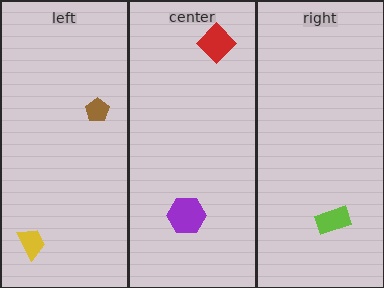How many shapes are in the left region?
2.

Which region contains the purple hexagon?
The center region.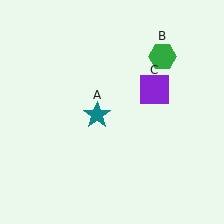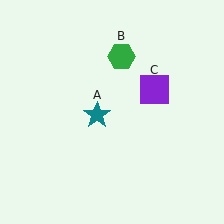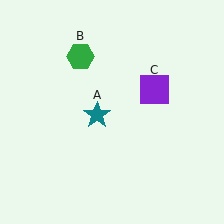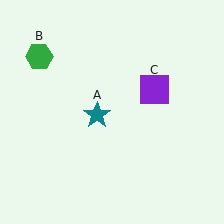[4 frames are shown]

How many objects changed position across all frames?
1 object changed position: green hexagon (object B).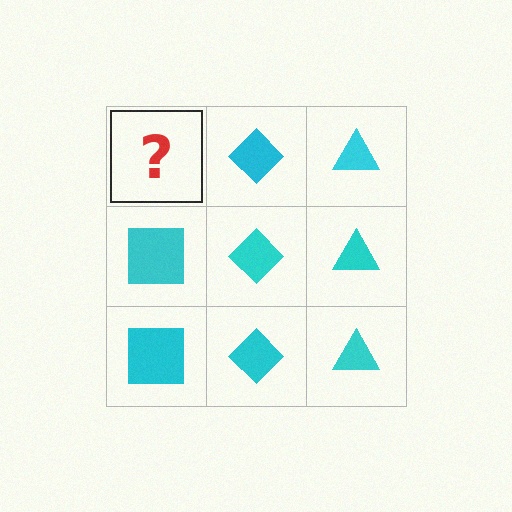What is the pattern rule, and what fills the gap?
The rule is that each column has a consistent shape. The gap should be filled with a cyan square.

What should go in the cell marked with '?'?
The missing cell should contain a cyan square.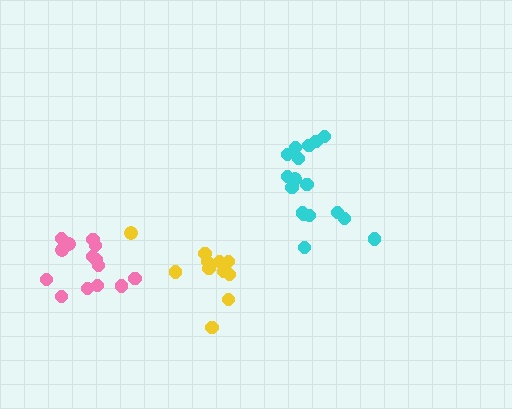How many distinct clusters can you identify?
There are 3 distinct clusters.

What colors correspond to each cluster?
The clusters are colored: yellow, pink, cyan.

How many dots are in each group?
Group 1: 11 dots, Group 2: 14 dots, Group 3: 17 dots (42 total).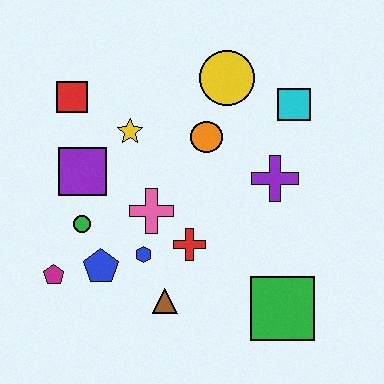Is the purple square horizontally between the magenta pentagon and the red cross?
Yes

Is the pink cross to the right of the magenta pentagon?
Yes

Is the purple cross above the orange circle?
No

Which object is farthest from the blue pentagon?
The cyan square is farthest from the blue pentagon.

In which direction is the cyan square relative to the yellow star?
The cyan square is to the right of the yellow star.